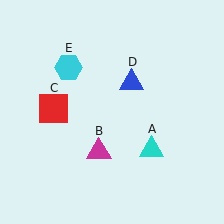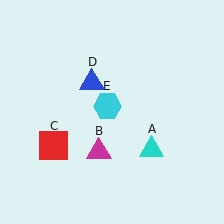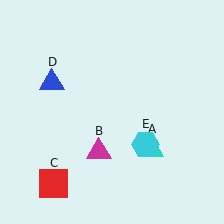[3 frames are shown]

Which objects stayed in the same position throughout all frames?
Cyan triangle (object A) and magenta triangle (object B) remained stationary.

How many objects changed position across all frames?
3 objects changed position: red square (object C), blue triangle (object D), cyan hexagon (object E).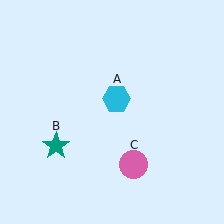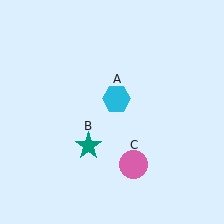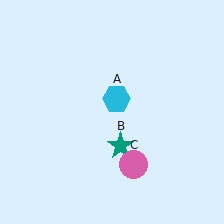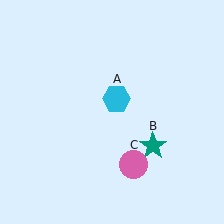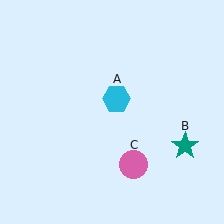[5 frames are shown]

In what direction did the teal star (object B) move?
The teal star (object B) moved right.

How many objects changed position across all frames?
1 object changed position: teal star (object B).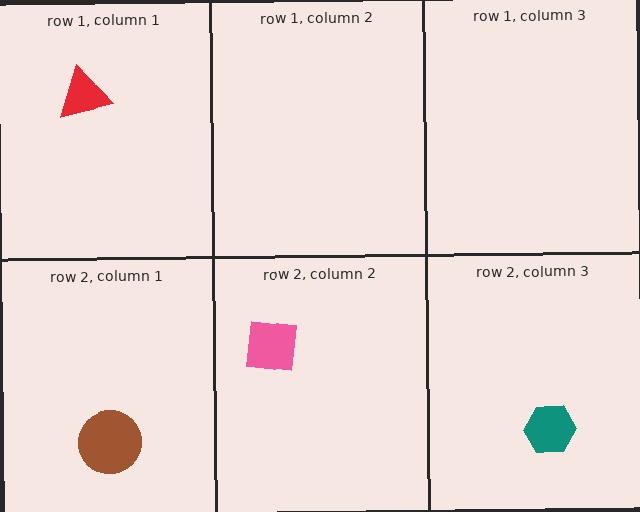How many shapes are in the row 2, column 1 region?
1.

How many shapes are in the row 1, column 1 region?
1.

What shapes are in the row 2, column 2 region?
The pink square.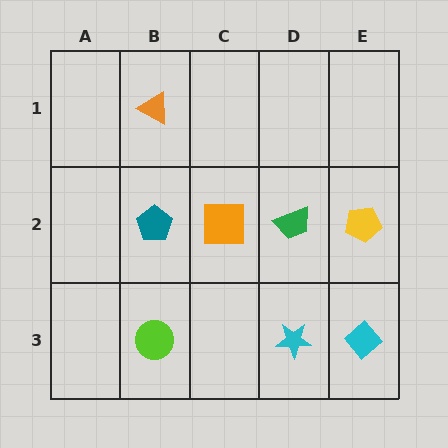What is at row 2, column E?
A yellow pentagon.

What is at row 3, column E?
A cyan diamond.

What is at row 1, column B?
An orange triangle.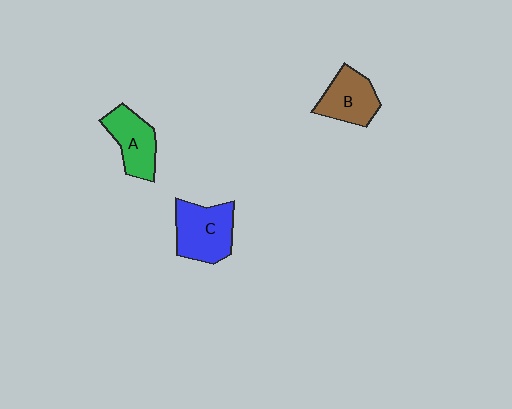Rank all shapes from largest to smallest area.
From largest to smallest: C (blue), A (green), B (brown).